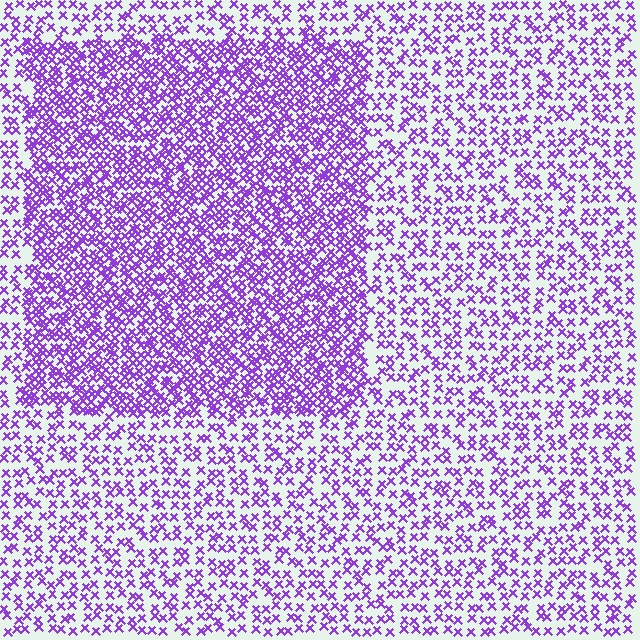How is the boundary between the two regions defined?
The boundary is defined by a change in element density (approximately 2.0x ratio). All elements are the same color, size, and shape.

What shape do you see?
I see a rectangle.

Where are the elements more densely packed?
The elements are more densely packed inside the rectangle boundary.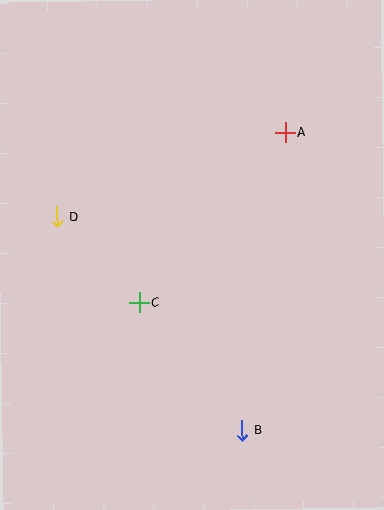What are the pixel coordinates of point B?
Point B is at (242, 431).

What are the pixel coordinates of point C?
Point C is at (139, 302).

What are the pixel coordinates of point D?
Point D is at (57, 217).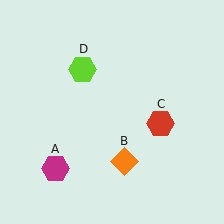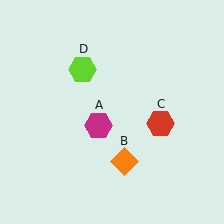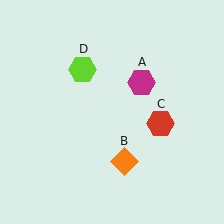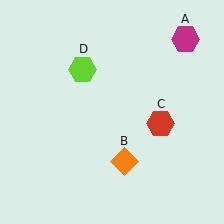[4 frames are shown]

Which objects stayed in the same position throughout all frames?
Orange diamond (object B) and red hexagon (object C) and lime hexagon (object D) remained stationary.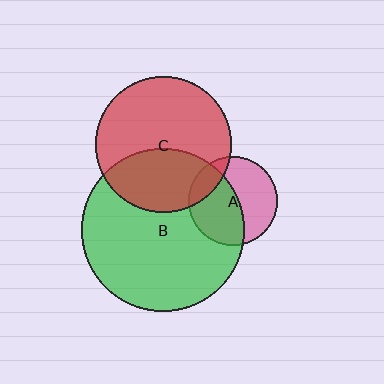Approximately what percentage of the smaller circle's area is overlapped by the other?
Approximately 40%.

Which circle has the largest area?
Circle B (green).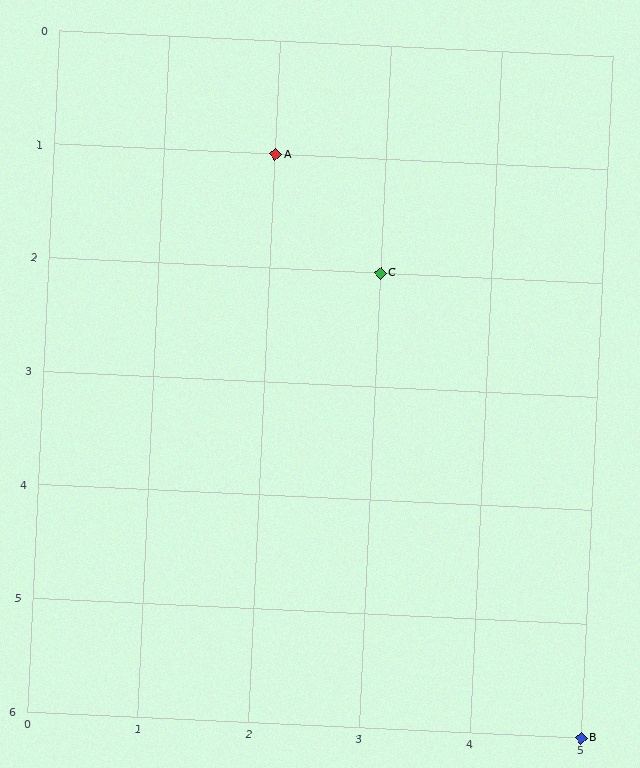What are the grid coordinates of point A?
Point A is at grid coordinates (2, 1).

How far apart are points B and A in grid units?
Points B and A are 3 columns and 5 rows apart (about 5.8 grid units diagonally).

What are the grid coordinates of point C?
Point C is at grid coordinates (3, 2).